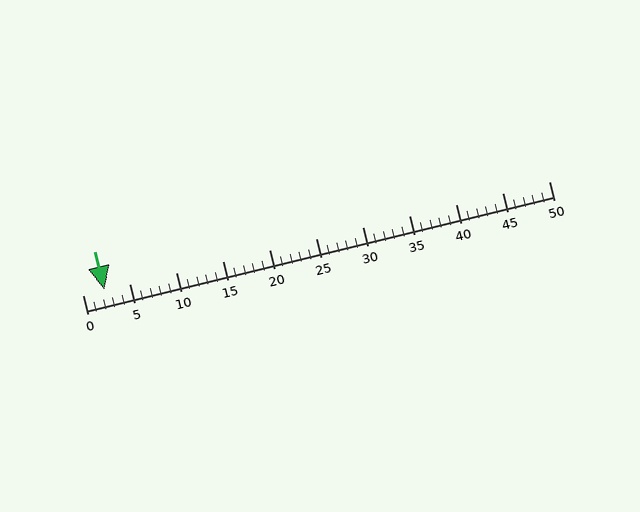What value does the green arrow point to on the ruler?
The green arrow points to approximately 2.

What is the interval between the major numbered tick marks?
The major tick marks are spaced 5 units apart.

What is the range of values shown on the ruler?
The ruler shows values from 0 to 50.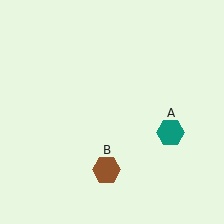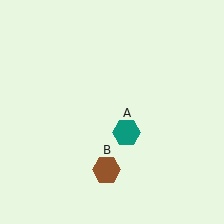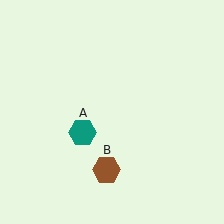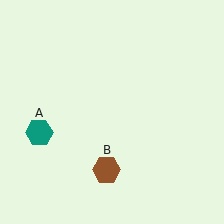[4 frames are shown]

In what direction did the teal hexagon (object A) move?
The teal hexagon (object A) moved left.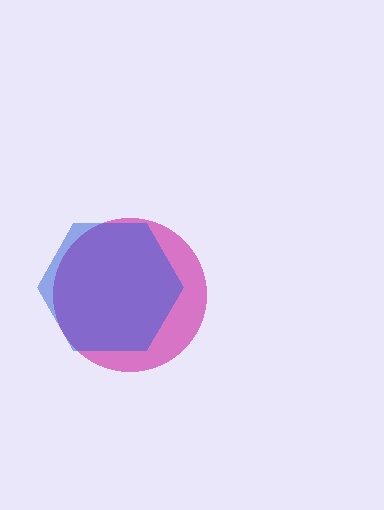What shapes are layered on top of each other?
The layered shapes are: a magenta circle, a blue hexagon.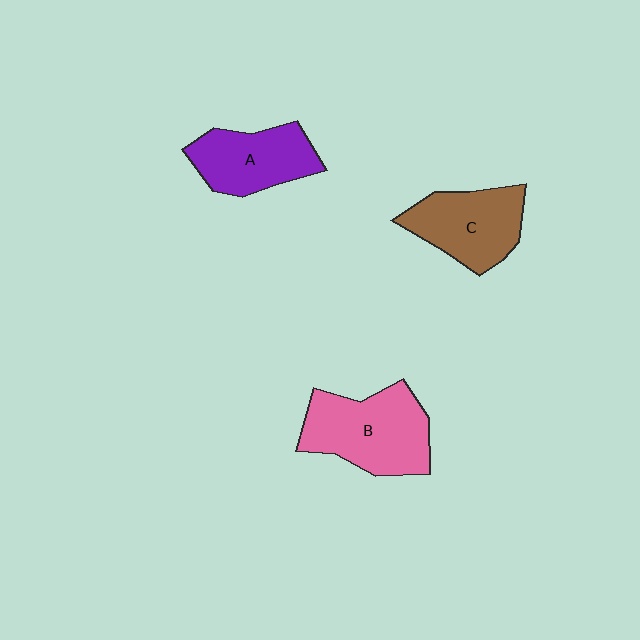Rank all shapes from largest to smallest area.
From largest to smallest: B (pink), C (brown), A (purple).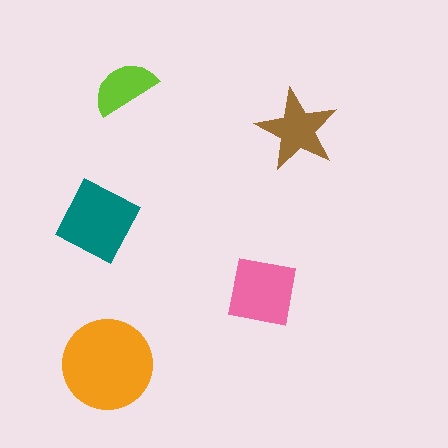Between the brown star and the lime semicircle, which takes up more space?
The brown star.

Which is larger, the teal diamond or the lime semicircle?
The teal diamond.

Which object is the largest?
The orange circle.